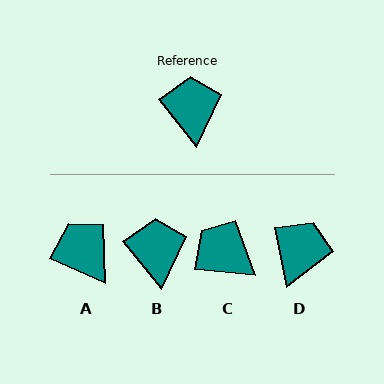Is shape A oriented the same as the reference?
No, it is off by about 27 degrees.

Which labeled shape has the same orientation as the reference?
B.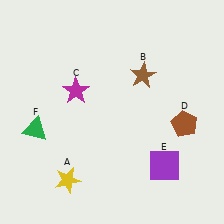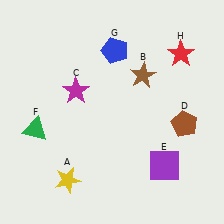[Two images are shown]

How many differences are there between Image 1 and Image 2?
There are 2 differences between the two images.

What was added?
A blue pentagon (G), a red star (H) were added in Image 2.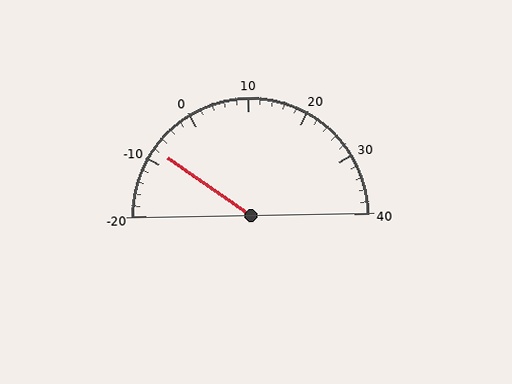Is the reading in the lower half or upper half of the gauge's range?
The reading is in the lower half of the range (-20 to 40).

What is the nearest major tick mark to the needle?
The nearest major tick mark is -10.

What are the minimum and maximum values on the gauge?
The gauge ranges from -20 to 40.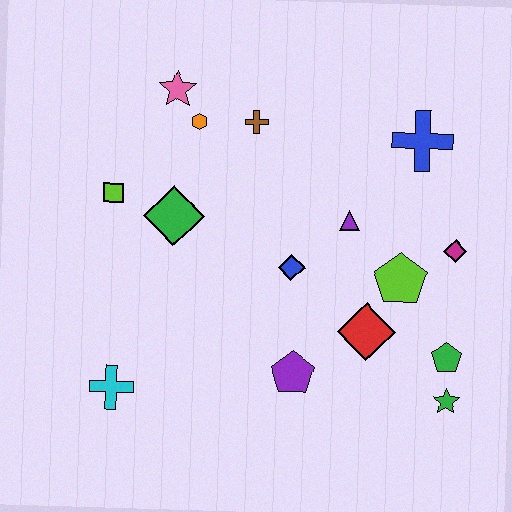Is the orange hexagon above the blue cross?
Yes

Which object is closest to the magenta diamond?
The lime pentagon is closest to the magenta diamond.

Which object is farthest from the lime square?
The green star is farthest from the lime square.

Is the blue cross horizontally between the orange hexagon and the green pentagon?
Yes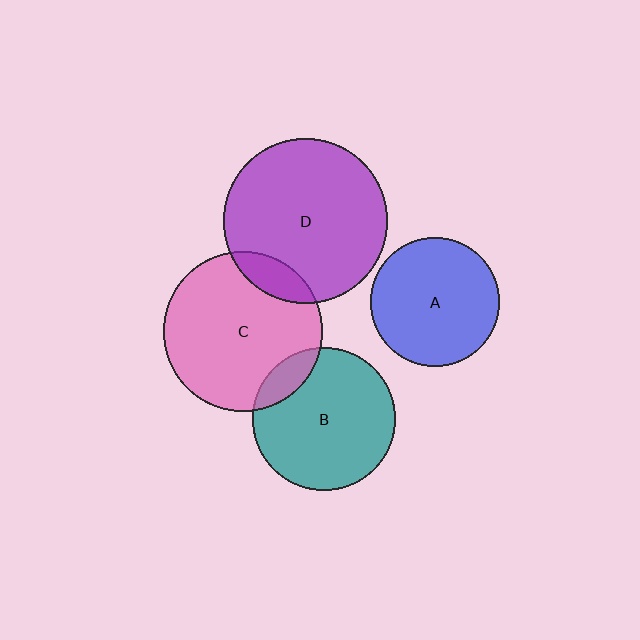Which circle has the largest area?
Circle D (purple).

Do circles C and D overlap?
Yes.